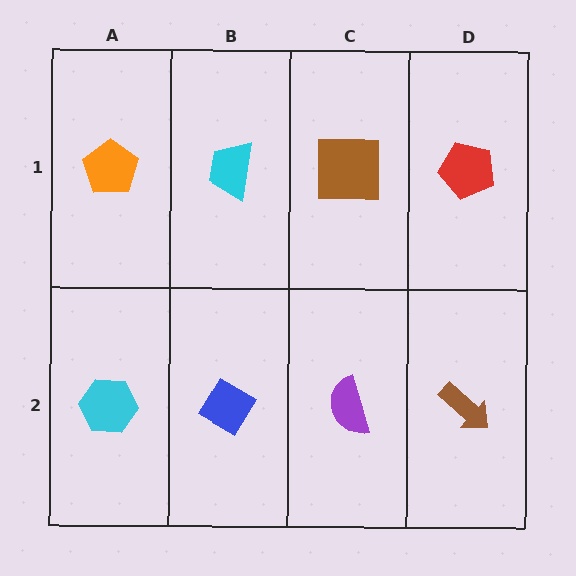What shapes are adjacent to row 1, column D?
A brown arrow (row 2, column D), a brown square (row 1, column C).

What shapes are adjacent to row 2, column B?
A cyan trapezoid (row 1, column B), a cyan hexagon (row 2, column A), a purple semicircle (row 2, column C).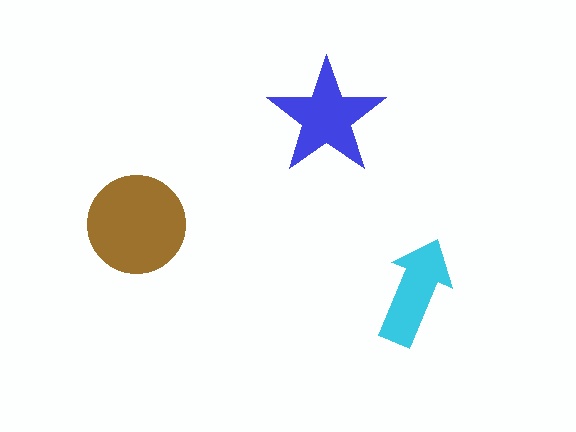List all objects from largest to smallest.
The brown circle, the blue star, the cyan arrow.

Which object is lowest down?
The cyan arrow is bottommost.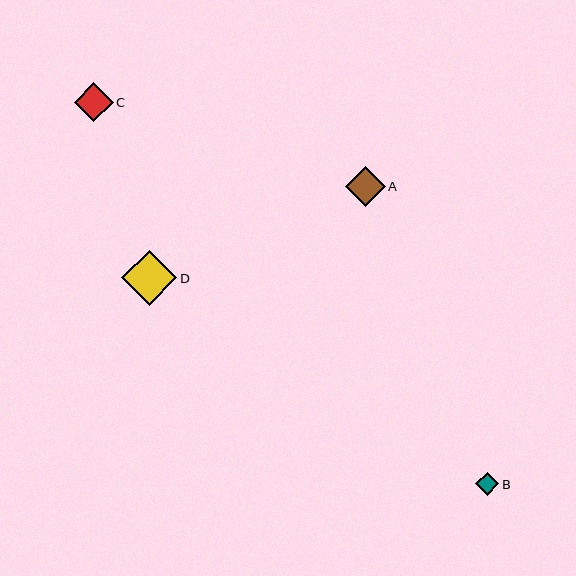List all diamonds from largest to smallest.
From largest to smallest: D, A, C, B.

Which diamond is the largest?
Diamond D is the largest with a size of approximately 55 pixels.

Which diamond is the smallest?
Diamond B is the smallest with a size of approximately 23 pixels.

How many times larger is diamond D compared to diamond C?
Diamond D is approximately 1.4 times the size of diamond C.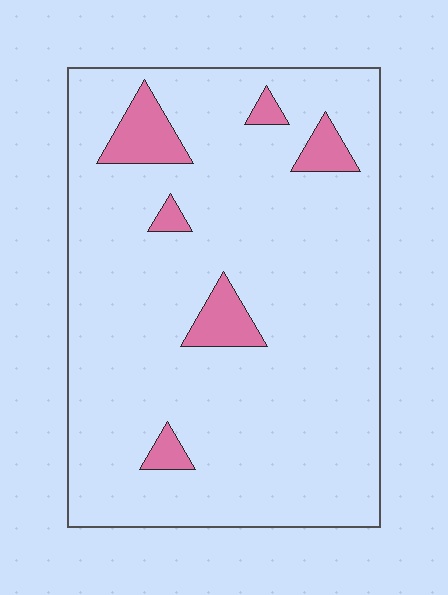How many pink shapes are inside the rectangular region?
6.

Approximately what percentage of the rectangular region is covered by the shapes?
Approximately 10%.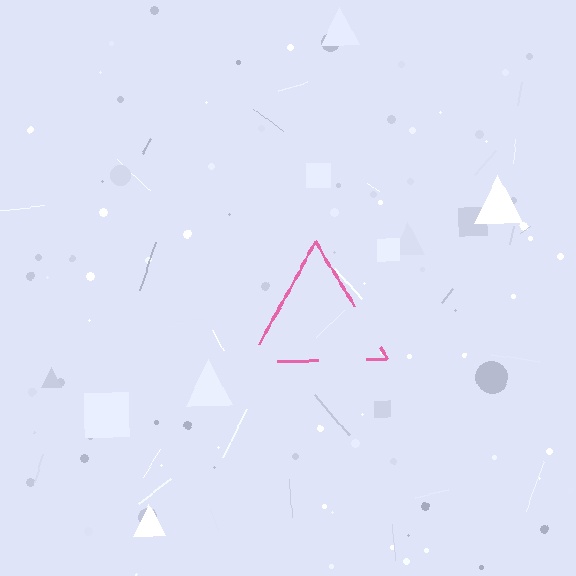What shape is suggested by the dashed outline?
The dashed outline suggests a triangle.